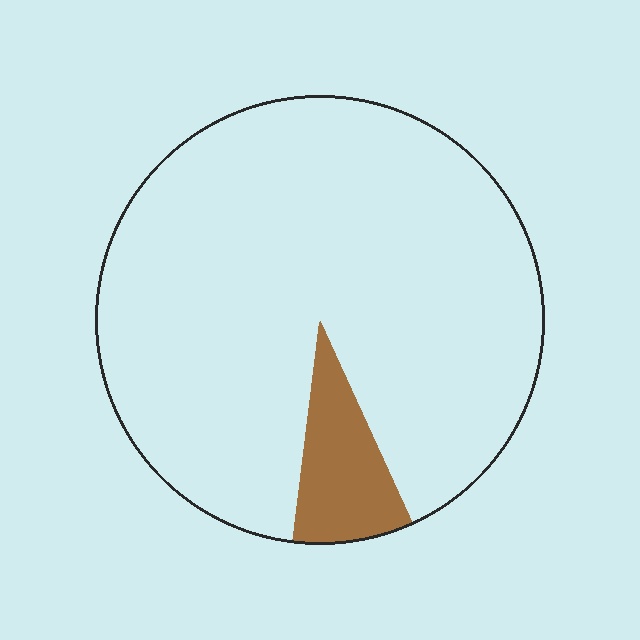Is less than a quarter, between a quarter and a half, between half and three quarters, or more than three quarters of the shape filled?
Less than a quarter.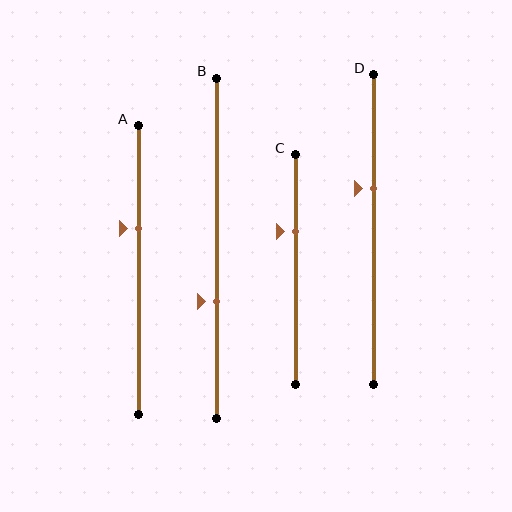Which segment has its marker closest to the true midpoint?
Segment D has its marker closest to the true midpoint.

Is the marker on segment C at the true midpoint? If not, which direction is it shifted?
No, the marker on segment C is shifted upward by about 17% of the segment length.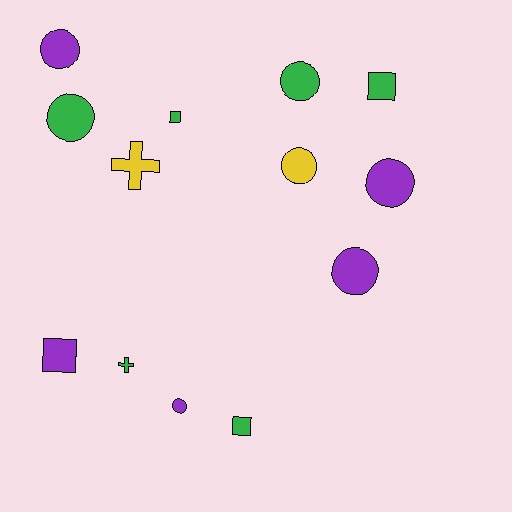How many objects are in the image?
There are 13 objects.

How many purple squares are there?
There is 1 purple square.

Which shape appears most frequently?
Circle, with 7 objects.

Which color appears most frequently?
Green, with 6 objects.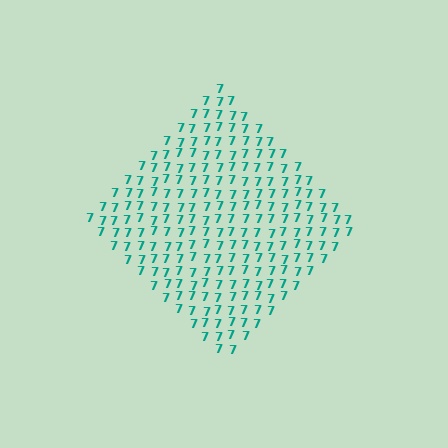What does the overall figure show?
The overall figure shows a diamond.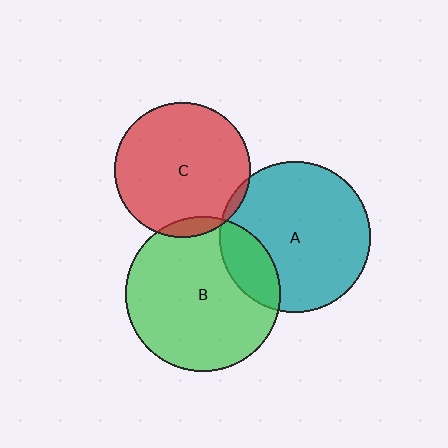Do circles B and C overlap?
Yes.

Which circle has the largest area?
Circle B (green).